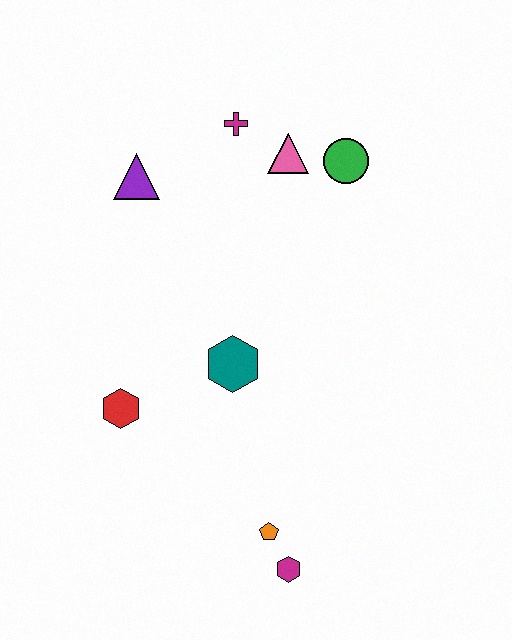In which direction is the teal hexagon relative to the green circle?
The teal hexagon is below the green circle.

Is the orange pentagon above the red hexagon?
No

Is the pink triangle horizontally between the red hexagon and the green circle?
Yes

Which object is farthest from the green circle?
The magenta hexagon is farthest from the green circle.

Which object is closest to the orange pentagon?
The magenta hexagon is closest to the orange pentagon.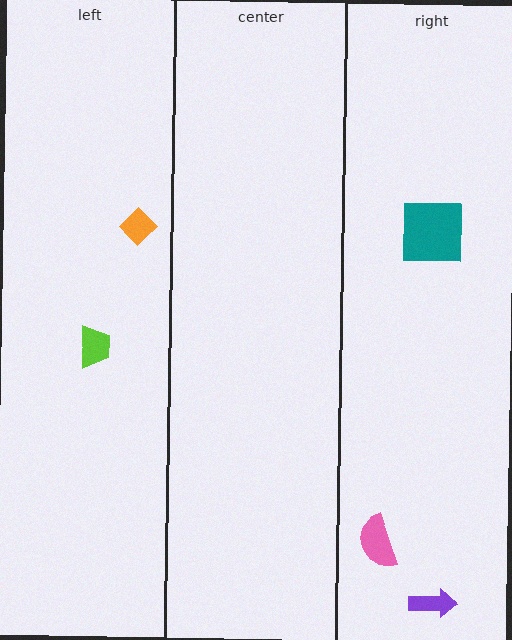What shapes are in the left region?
The orange diamond, the lime trapezoid.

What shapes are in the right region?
The purple arrow, the pink semicircle, the teal square.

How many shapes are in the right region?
3.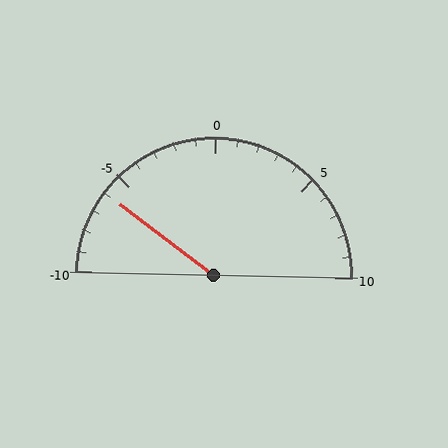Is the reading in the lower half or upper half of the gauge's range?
The reading is in the lower half of the range (-10 to 10).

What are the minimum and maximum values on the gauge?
The gauge ranges from -10 to 10.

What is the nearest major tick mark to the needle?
The nearest major tick mark is -5.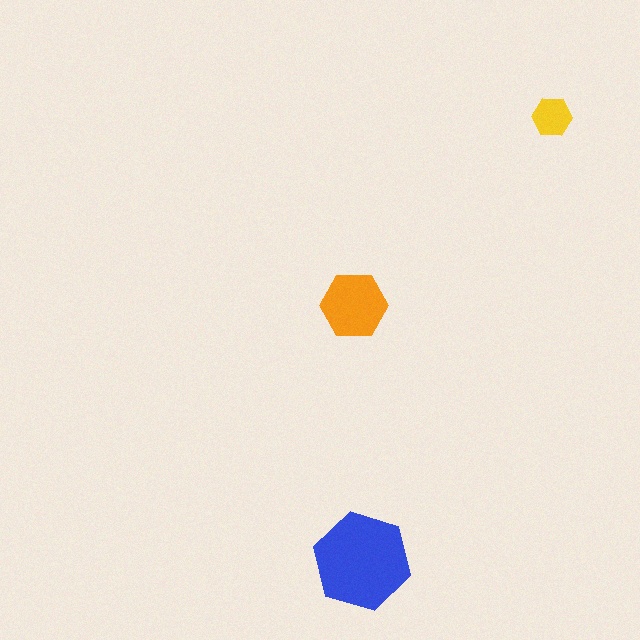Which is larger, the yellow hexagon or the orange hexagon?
The orange one.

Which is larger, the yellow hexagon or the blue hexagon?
The blue one.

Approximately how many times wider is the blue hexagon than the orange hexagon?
About 1.5 times wider.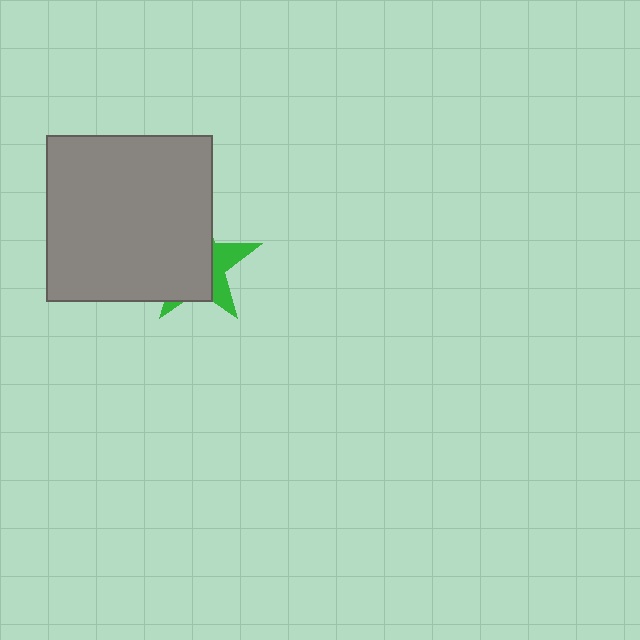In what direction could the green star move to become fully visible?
The green star could move right. That would shift it out from behind the gray square entirely.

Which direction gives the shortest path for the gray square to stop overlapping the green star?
Moving left gives the shortest separation.